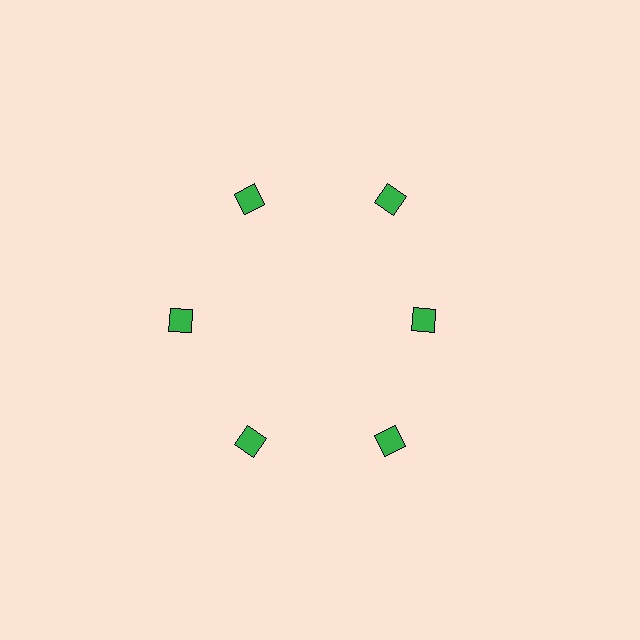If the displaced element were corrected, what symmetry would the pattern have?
It would have 6-fold rotational symmetry — the pattern would map onto itself every 60 degrees.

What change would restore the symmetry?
The symmetry would be restored by moving it outward, back onto the ring so that all 6 diamonds sit at equal angles and equal distance from the center.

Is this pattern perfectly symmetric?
No. The 6 green diamonds are arranged in a ring, but one element near the 3 o'clock position is pulled inward toward the center, breaking the 6-fold rotational symmetry.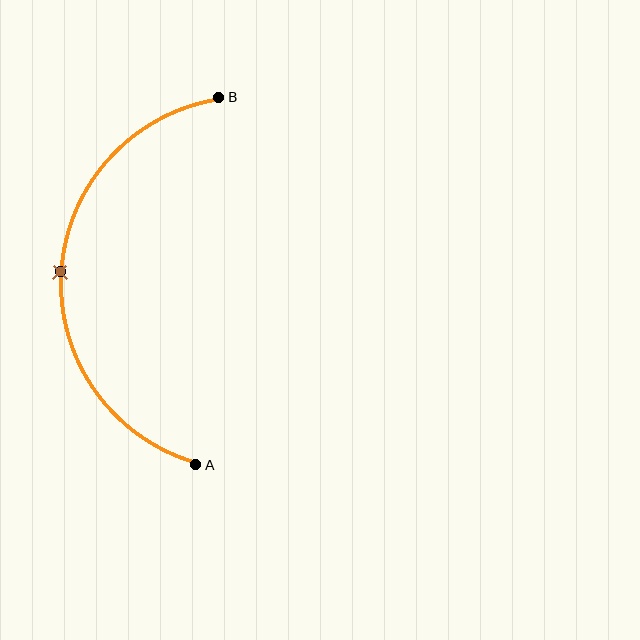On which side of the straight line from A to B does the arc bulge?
The arc bulges to the left of the straight line connecting A and B.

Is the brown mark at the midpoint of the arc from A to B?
Yes. The brown mark lies on the arc at equal arc-length from both A and B — it is the arc midpoint.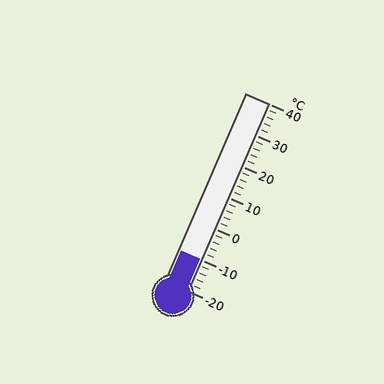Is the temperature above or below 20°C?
The temperature is below 20°C.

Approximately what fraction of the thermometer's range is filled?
The thermometer is filled to approximately 15% of its range.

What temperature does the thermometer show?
The thermometer shows approximately -10°C.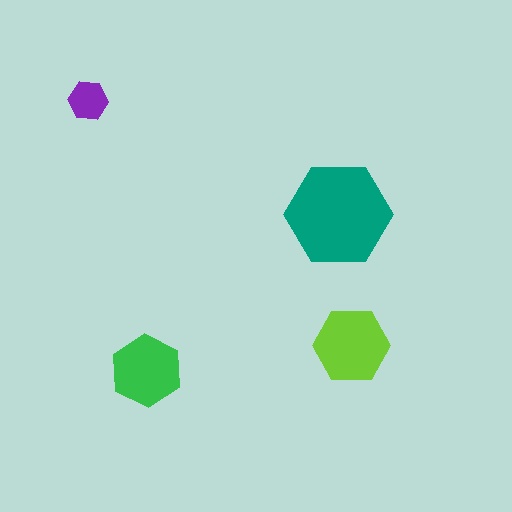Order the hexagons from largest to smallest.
the teal one, the lime one, the green one, the purple one.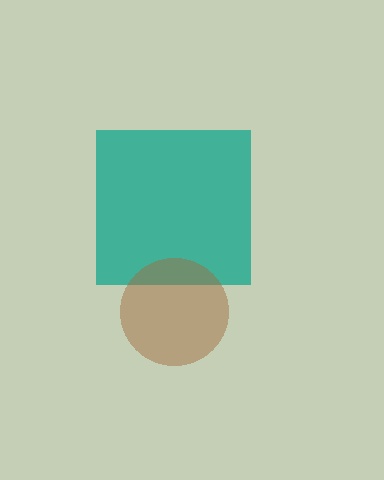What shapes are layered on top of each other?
The layered shapes are: a teal square, a brown circle.